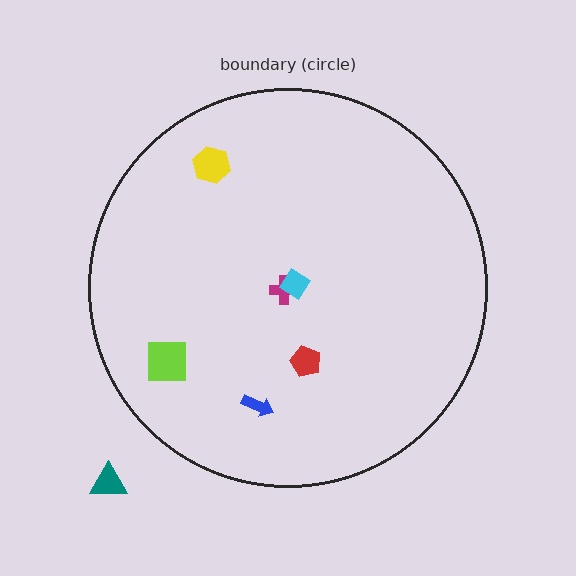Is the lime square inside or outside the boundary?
Inside.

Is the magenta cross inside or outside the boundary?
Inside.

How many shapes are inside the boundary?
6 inside, 1 outside.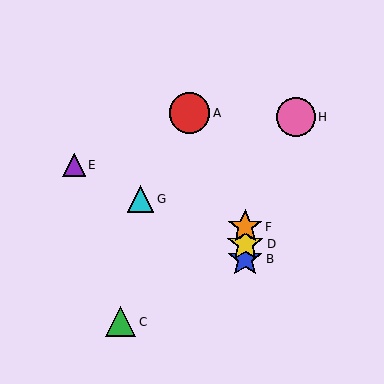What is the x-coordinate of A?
Object A is at x≈190.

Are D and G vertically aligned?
No, D is at x≈245 and G is at x≈141.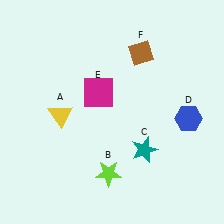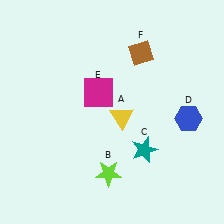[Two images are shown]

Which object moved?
The yellow triangle (A) moved right.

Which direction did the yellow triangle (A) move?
The yellow triangle (A) moved right.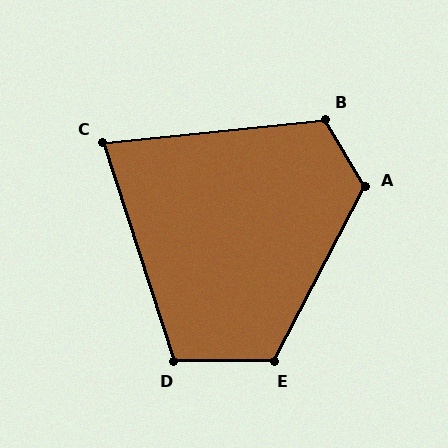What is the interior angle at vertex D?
Approximately 108 degrees (obtuse).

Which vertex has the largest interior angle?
A, at approximately 122 degrees.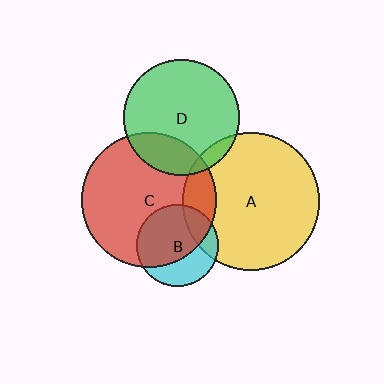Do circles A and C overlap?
Yes.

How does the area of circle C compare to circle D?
Approximately 1.4 times.